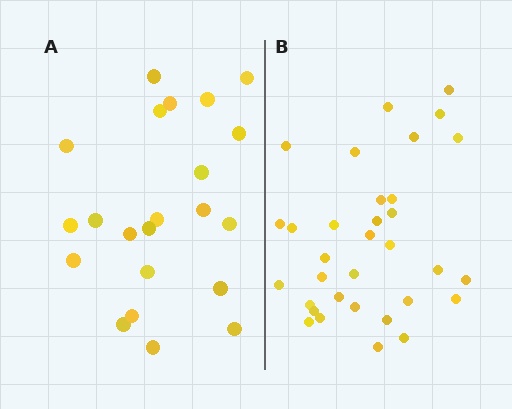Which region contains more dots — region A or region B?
Region B (the right region) has more dots.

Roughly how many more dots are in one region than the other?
Region B has roughly 12 or so more dots than region A.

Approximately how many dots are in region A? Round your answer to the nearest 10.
About 20 dots. (The exact count is 22, which rounds to 20.)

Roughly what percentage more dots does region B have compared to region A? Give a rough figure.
About 50% more.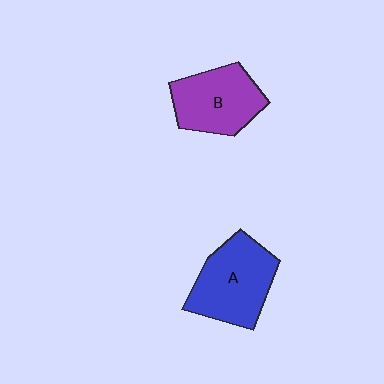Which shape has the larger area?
Shape A (blue).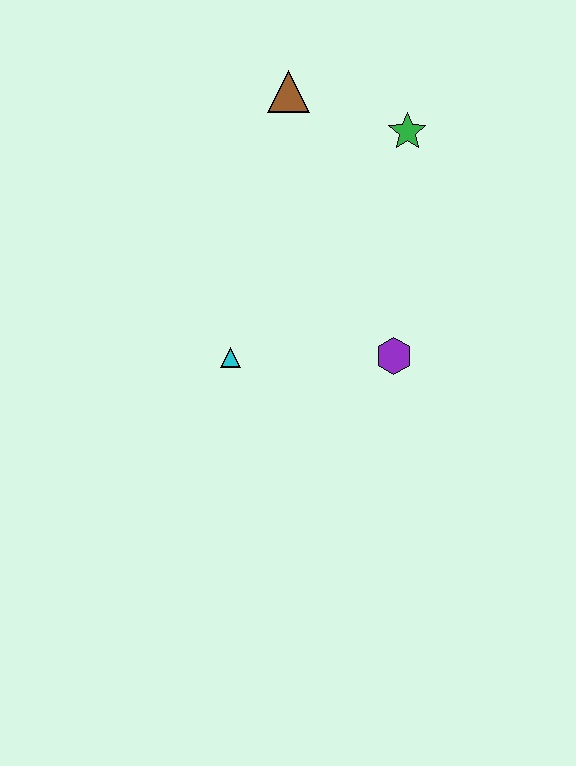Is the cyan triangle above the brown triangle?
No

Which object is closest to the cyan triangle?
The purple hexagon is closest to the cyan triangle.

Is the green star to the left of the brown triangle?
No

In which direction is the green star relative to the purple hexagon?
The green star is above the purple hexagon.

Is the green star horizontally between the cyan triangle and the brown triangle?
No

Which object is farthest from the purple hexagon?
The brown triangle is farthest from the purple hexagon.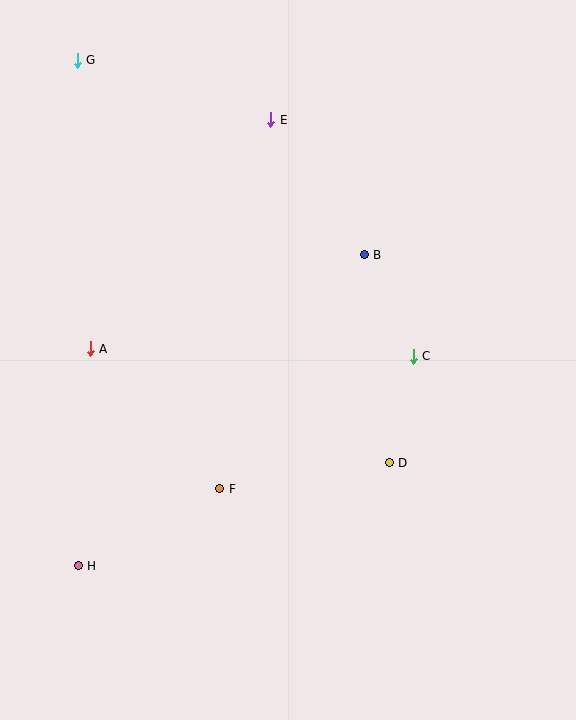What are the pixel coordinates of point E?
Point E is at (271, 120).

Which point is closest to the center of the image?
Point C at (413, 356) is closest to the center.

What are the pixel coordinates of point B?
Point B is at (364, 255).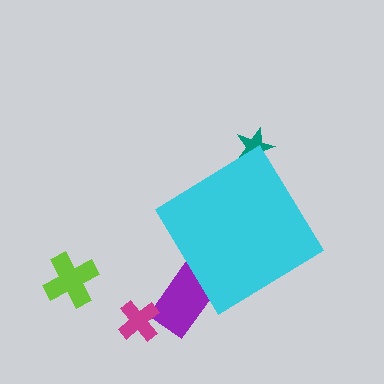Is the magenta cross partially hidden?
No, the magenta cross is fully visible.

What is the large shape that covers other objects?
A cyan diamond.